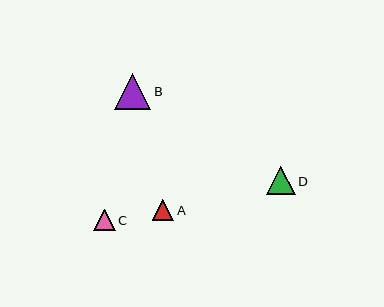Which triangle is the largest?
Triangle B is the largest with a size of approximately 36 pixels.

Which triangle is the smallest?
Triangle A is the smallest with a size of approximately 21 pixels.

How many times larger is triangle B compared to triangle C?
Triangle B is approximately 1.7 times the size of triangle C.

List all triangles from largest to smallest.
From largest to smallest: B, D, C, A.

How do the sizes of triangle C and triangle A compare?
Triangle C and triangle A are approximately the same size.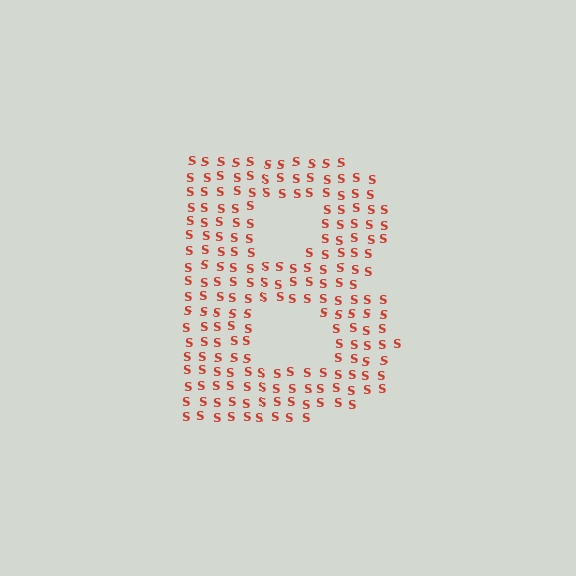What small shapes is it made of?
It is made of small letter S's.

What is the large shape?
The large shape is the letter B.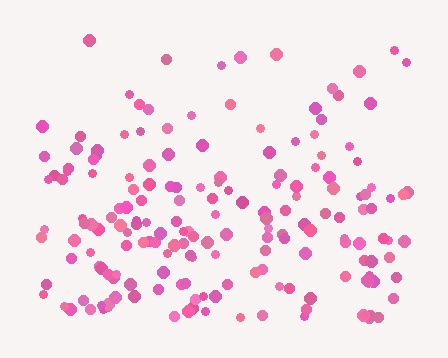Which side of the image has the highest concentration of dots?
The bottom.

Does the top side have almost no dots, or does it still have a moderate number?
Still a moderate number, just noticeably fewer than the bottom.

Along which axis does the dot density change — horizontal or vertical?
Vertical.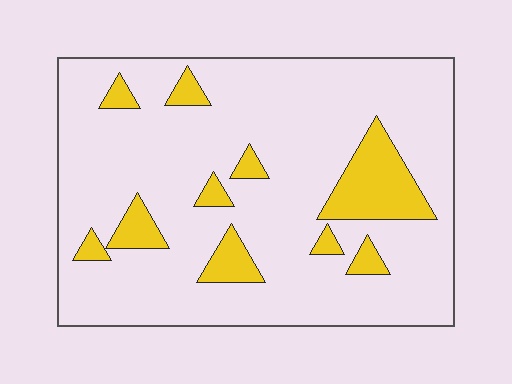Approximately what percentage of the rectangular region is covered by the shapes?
Approximately 15%.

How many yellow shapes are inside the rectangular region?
10.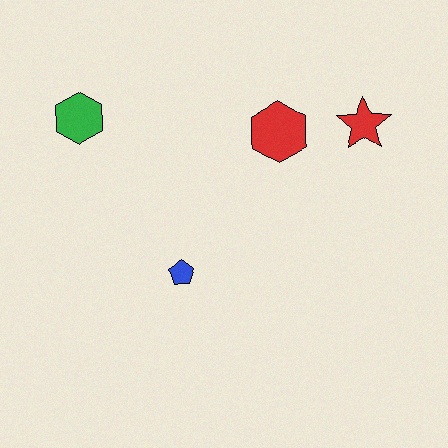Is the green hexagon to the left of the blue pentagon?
Yes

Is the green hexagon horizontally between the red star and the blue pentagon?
No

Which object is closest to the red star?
The red hexagon is closest to the red star.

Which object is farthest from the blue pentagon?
The red star is farthest from the blue pentagon.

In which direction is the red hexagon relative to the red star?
The red hexagon is to the left of the red star.